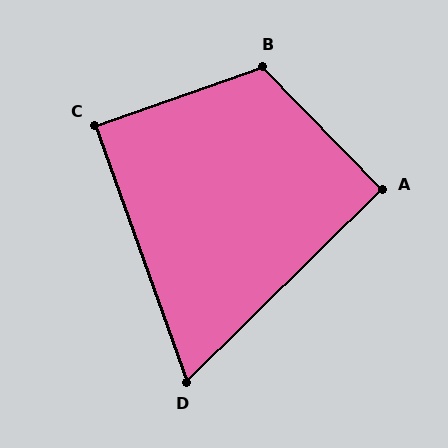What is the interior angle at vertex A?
Approximately 90 degrees (approximately right).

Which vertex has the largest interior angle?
B, at approximately 115 degrees.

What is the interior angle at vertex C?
Approximately 90 degrees (approximately right).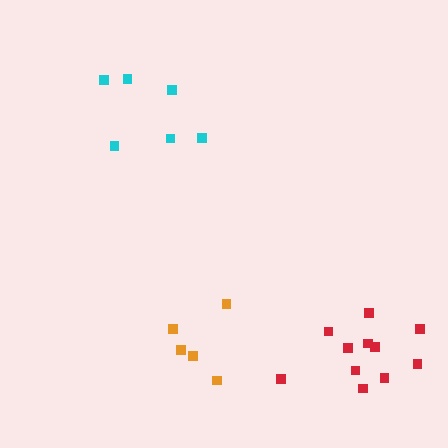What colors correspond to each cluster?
The clusters are colored: cyan, red, orange.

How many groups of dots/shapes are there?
There are 3 groups.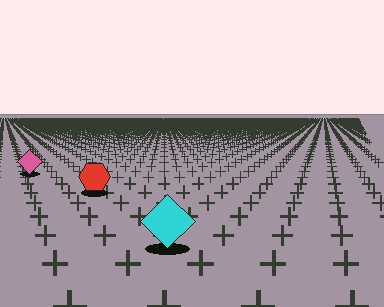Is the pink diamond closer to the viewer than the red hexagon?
No. The red hexagon is closer — you can tell from the texture gradient: the ground texture is coarser near it.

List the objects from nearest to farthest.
From nearest to farthest: the cyan diamond, the red hexagon, the pink diamond.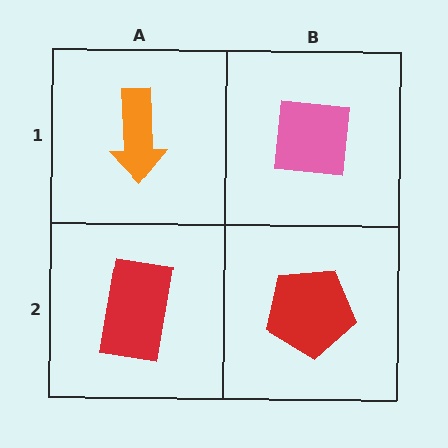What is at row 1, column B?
A pink square.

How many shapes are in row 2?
2 shapes.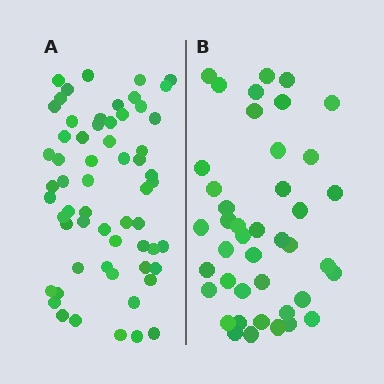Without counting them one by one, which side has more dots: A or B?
Region A (the left region) has more dots.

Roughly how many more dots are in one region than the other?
Region A has approximately 20 more dots than region B.